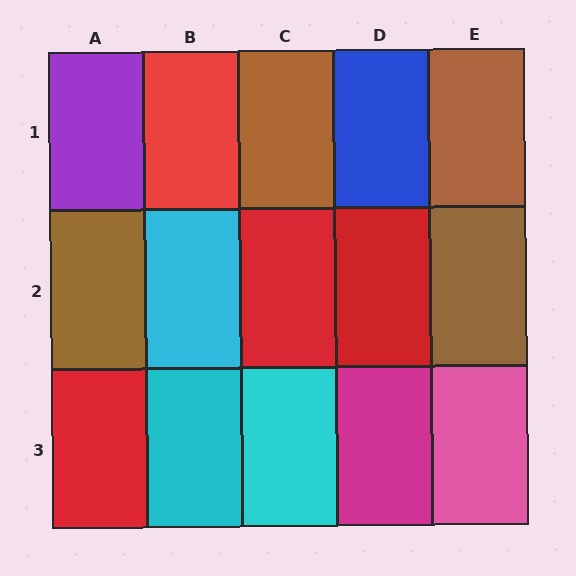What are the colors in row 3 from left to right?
Red, cyan, cyan, magenta, pink.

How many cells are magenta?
1 cell is magenta.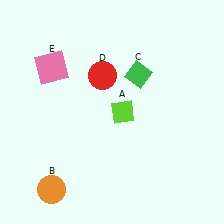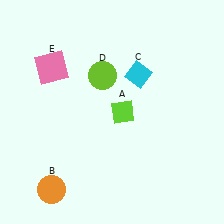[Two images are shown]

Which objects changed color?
C changed from green to cyan. D changed from red to lime.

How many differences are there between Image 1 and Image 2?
There are 2 differences between the two images.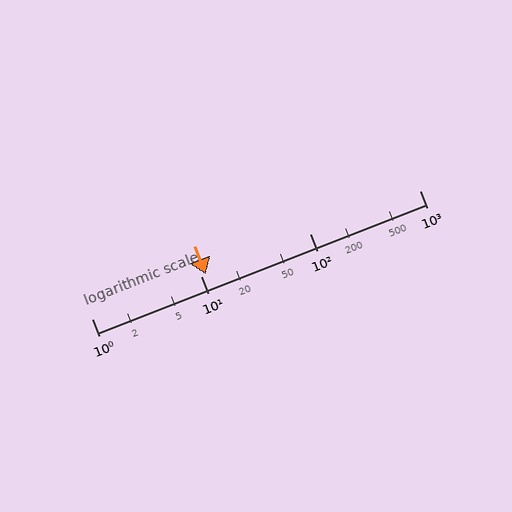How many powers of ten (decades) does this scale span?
The scale spans 3 decades, from 1 to 1000.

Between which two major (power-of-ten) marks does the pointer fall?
The pointer is between 10 and 100.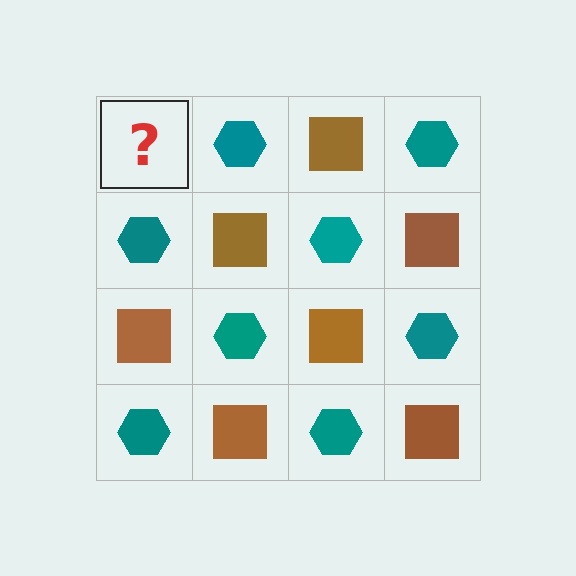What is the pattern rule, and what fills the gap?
The rule is that it alternates brown square and teal hexagon in a checkerboard pattern. The gap should be filled with a brown square.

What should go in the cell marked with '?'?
The missing cell should contain a brown square.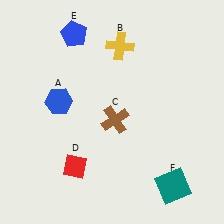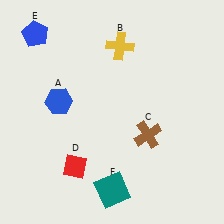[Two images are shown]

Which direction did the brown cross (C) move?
The brown cross (C) moved right.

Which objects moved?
The objects that moved are: the brown cross (C), the blue pentagon (E), the teal square (F).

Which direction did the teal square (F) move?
The teal square (F) moved left.